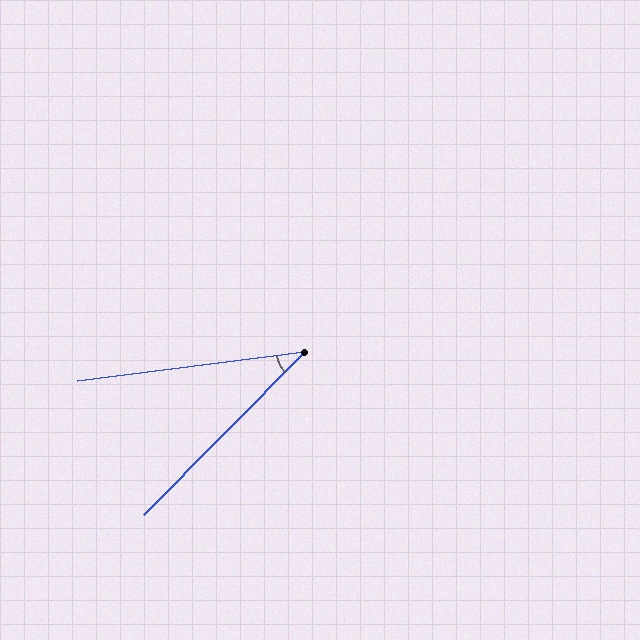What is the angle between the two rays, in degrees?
Approximately 38 degrees.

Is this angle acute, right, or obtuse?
It is acute.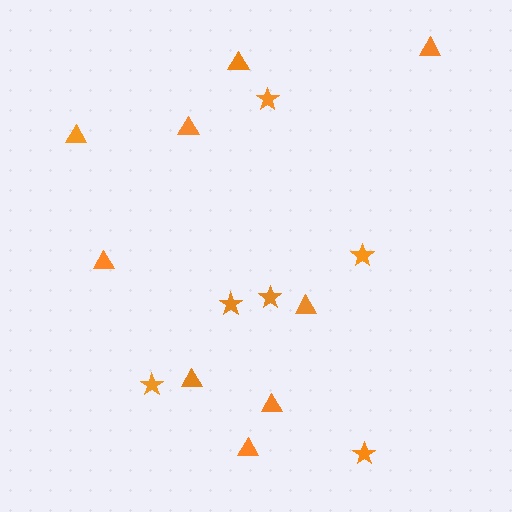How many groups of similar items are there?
There are 2 groups: one group of stars (6) and one group of triangles (9).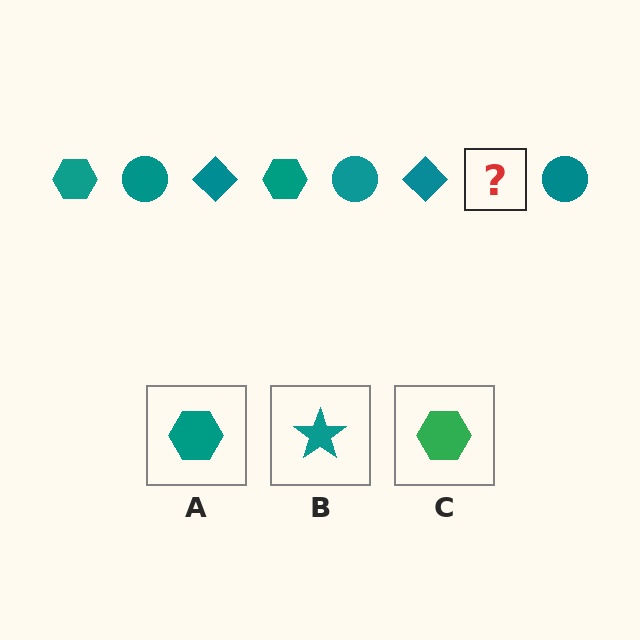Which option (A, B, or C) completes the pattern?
A.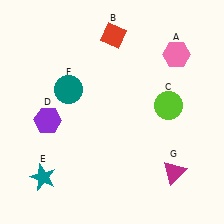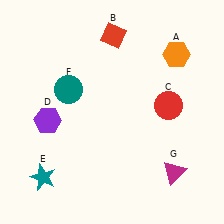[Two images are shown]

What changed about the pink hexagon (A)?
In Image 1, A is pink. In Image 2, it changed to orange.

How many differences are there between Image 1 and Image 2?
There are 2 differences between the two images.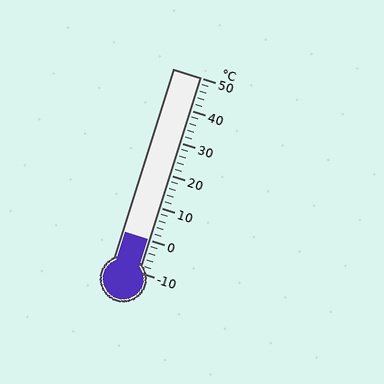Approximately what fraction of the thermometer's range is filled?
The thermometer is filled to approximately 15% of its range.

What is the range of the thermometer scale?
The thermometer scale ranges from -10°C to 50°C.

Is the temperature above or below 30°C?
The temperature is below 30°C.